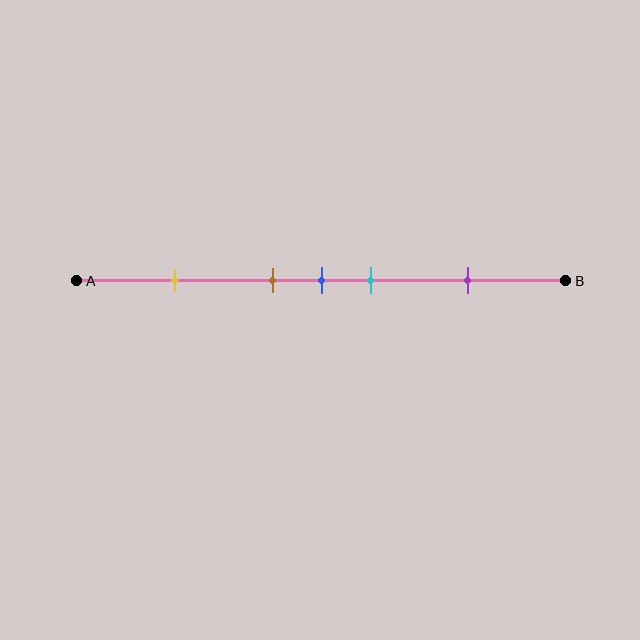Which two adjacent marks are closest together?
The brown and blue marks are the closest adjacent pair.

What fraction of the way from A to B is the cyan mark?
The cyan mark is approximately 60% (0.6) of the way from A to B.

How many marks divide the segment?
There are 5 marks dividing the segment.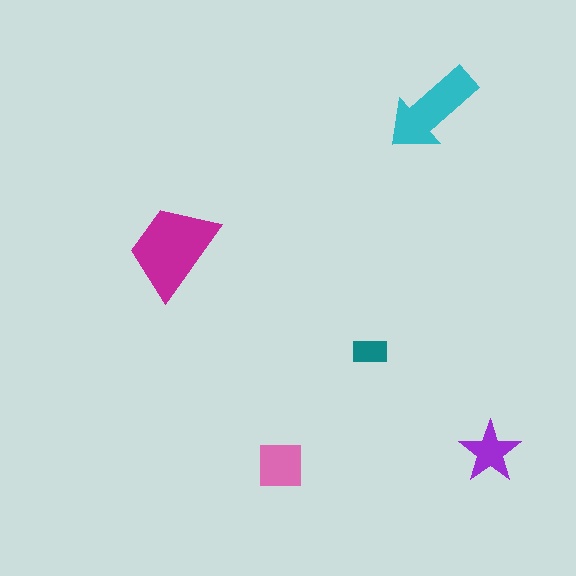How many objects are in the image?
There are 5 objects in the image.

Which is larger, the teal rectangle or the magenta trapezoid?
The magenta trapezoid.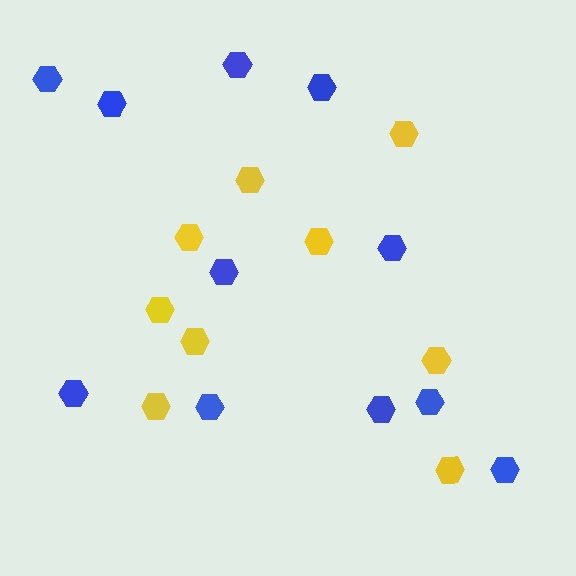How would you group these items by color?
There are 2 groups: one group of blue hexagons (11) and one group of yellow hexagons (9).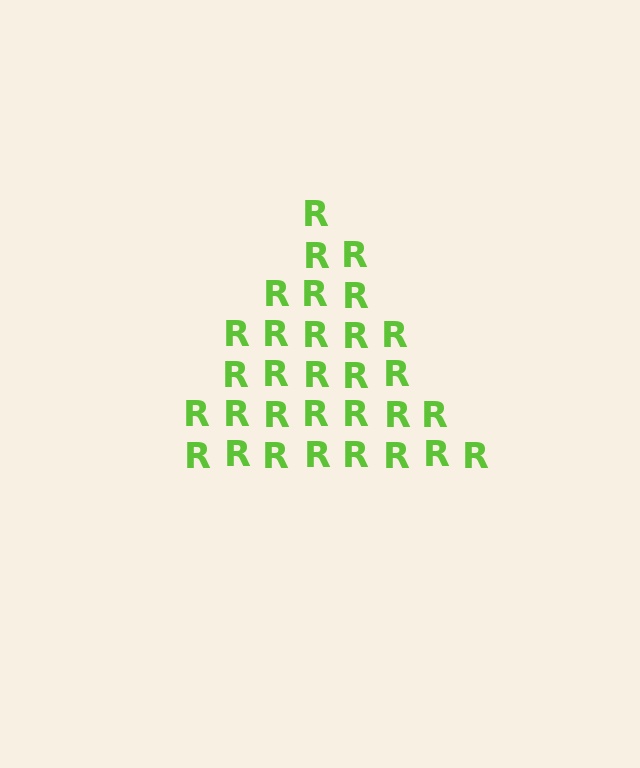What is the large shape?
The large shape is a triangle.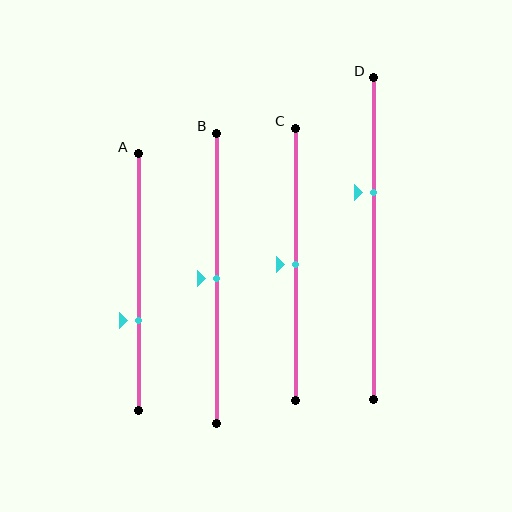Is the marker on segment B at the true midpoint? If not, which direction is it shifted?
Yes, the marker on segment B is at the true midpoint.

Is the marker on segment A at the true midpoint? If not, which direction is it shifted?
No, the marker on segment A is shifted downward by about 15% of the segment length.